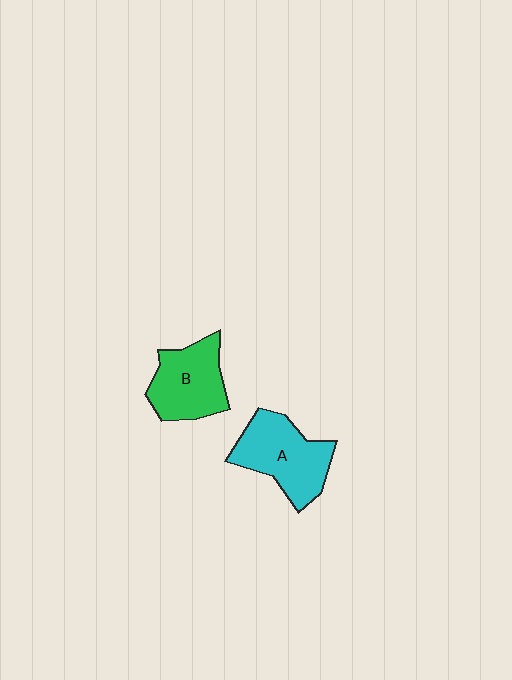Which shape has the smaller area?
Shape B (green).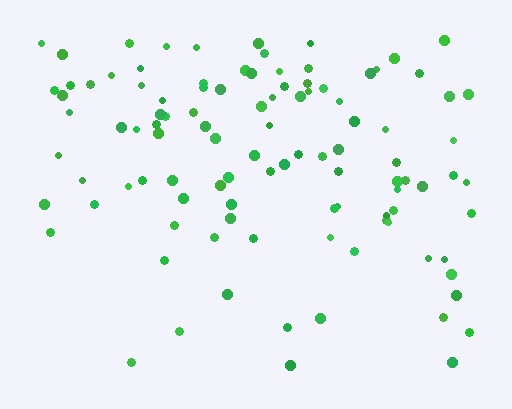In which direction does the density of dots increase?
From bottom to top, with the top side densest.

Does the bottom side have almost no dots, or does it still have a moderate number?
Still a moderate number, just noticeably fewer than the top.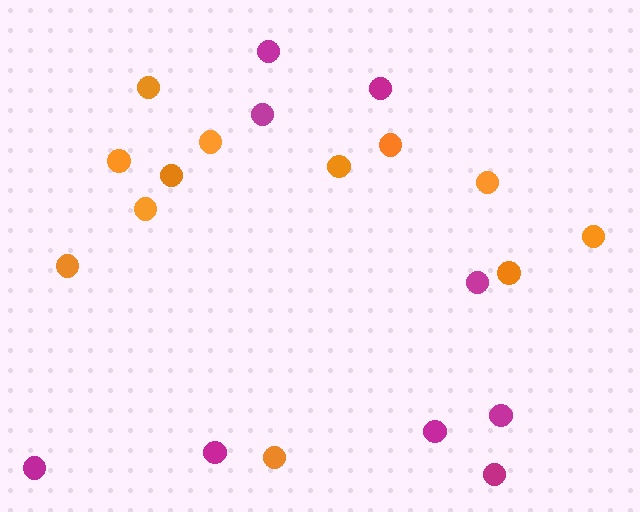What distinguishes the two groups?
There are 2 groups: one group of magenta circles (9) and one group of orange circles (12).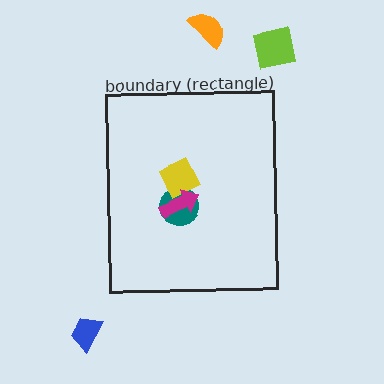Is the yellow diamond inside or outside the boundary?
Inside.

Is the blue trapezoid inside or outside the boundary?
Outside.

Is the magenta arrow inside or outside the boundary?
Inside.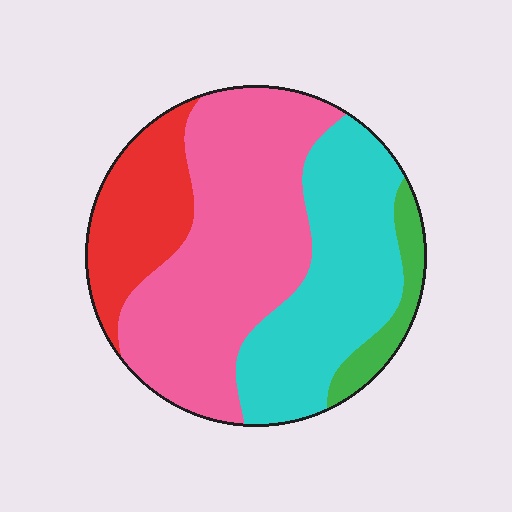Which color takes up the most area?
Pink, at roughly 45%.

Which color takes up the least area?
Green, at roughly 5%.